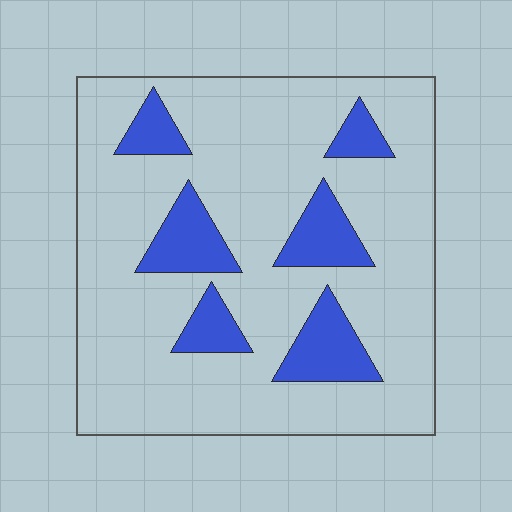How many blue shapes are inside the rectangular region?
6.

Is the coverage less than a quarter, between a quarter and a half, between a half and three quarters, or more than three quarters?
Less than a quarter.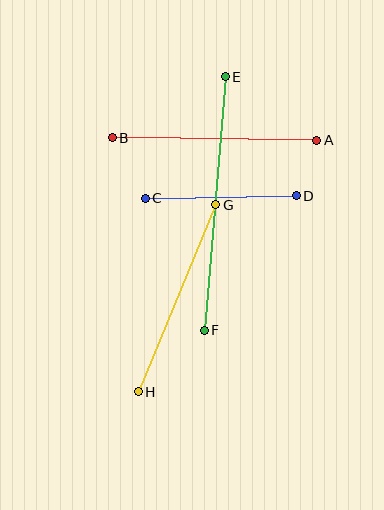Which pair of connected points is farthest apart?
Points E and F are farthest apart.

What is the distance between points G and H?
The distance is approximately 203 pixels.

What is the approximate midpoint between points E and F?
The midpoint is at approximately (215, 203) pixels.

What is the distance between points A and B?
The distance is approximately 205 pixels.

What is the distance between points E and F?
The distance is approximately 254 pixels.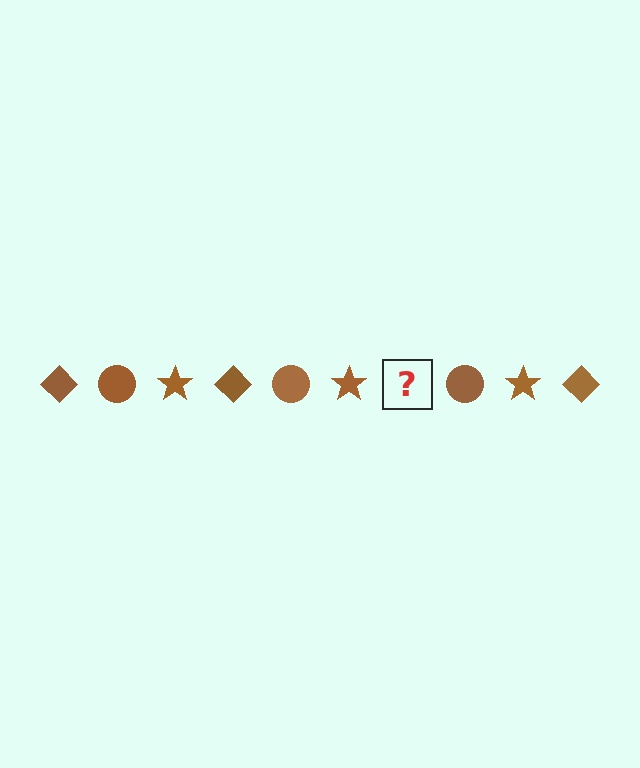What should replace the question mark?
The question mark should be replaced with a brown diamond.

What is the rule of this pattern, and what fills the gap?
The rule is that the pattern cycles through diamond, circle, star shapes in brown. The gap should be filled with a brown diamond.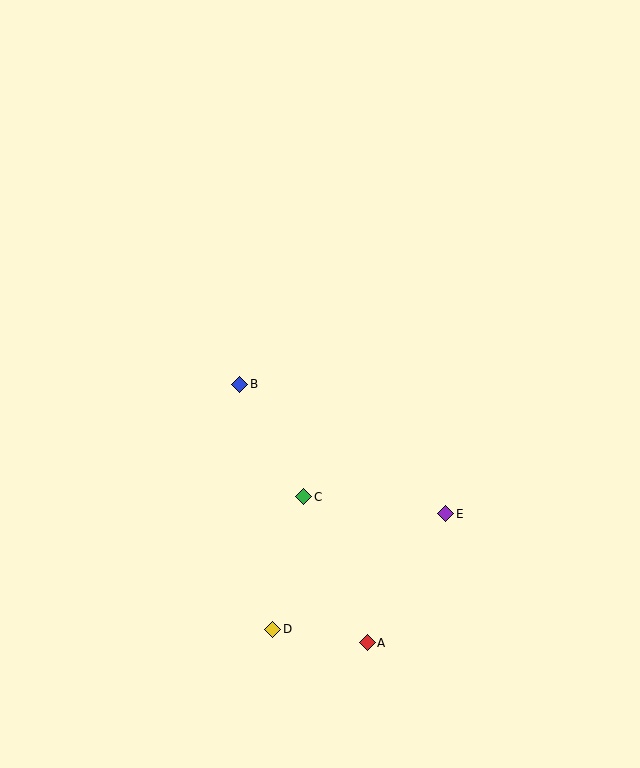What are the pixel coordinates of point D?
Point D is at (273, 629).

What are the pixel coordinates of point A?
Point A is at (367, 643).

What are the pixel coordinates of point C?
Point C is at (304, 497).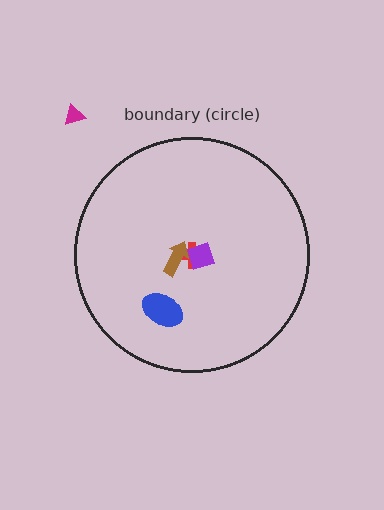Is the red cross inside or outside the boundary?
Inside.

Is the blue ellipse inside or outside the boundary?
Inside.